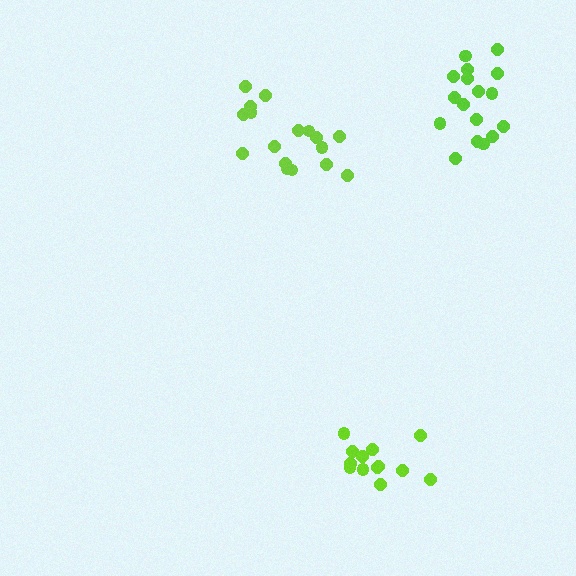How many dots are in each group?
Group 1: 17 dots, Group 2: 13 dots, Group 3: 17 dots (47 total).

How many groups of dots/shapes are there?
There are 3 groups.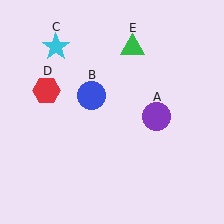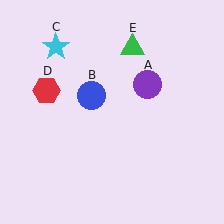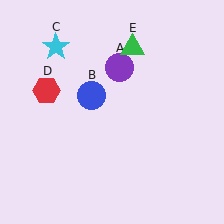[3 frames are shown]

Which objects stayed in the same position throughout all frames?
Blue circle (object B) and cyan star (object C) and red hexagon (object D) and green triangle (object E) remained stationary.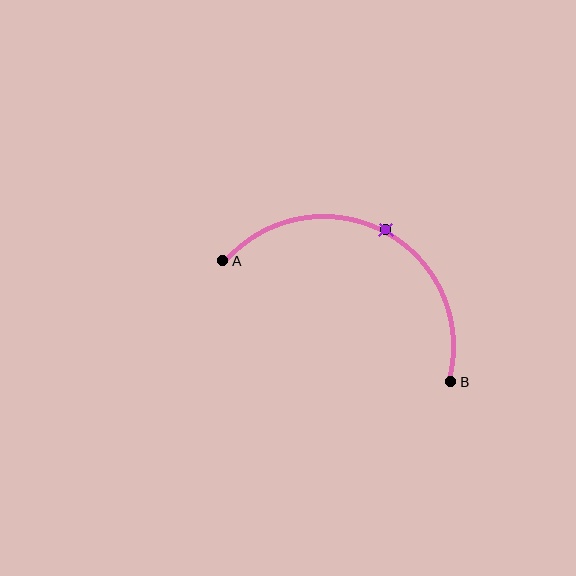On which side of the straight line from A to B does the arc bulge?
The arc bulges above the straight line connecting A and B.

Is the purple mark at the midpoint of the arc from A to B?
Yes. The purple mark lies on the arc at equal arc-length from both A and B — it is the arc midpoint.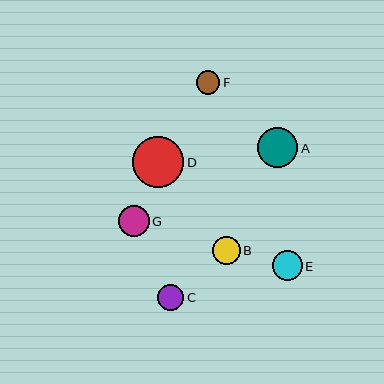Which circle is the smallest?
Circle F is the smallest with a size of approximately 23 pixels.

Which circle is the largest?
Circle D is the largest with a size of approximately 52 pixels.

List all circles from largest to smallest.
From largest to smallest: D, A, G, E, B, C, F.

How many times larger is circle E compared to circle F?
Circle E is approximately 1.3 times the size of circle F.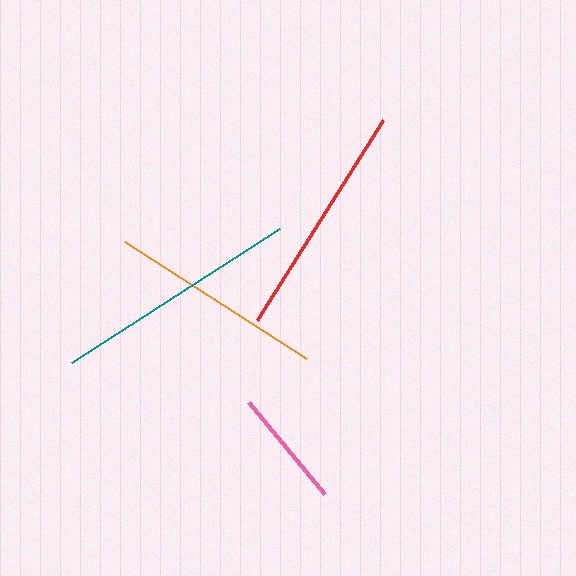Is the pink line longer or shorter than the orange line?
The orange line is longer than the pink line.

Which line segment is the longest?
The teal line is the longest at approximately 248 pixels.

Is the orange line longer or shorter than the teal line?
The teal line is longer than the orange line.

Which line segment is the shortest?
The pink line is the shortest at approximately 119 pixels.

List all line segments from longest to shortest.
From longest to shortest: teal, red, orange, pink.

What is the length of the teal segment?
The teal segment is approximately 248 pixels long.